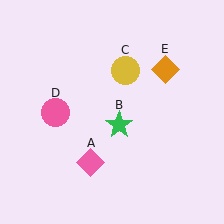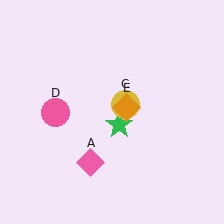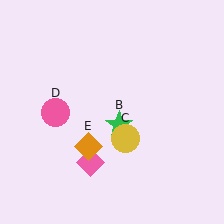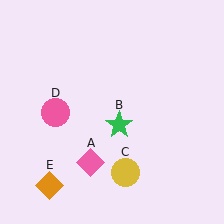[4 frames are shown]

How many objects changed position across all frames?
2 objects changed position: yellow circle (object C), orange diamond (object E).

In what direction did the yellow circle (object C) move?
The yellow circle (object C) moved down.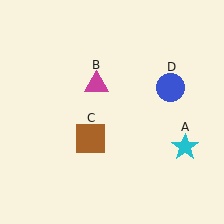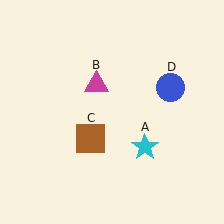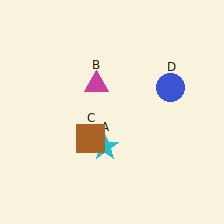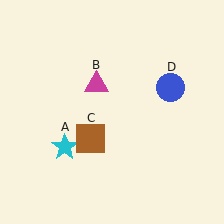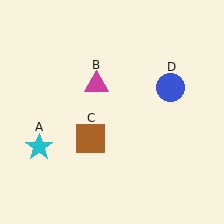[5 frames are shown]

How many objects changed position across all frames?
1 object changed position: cyan star (object A).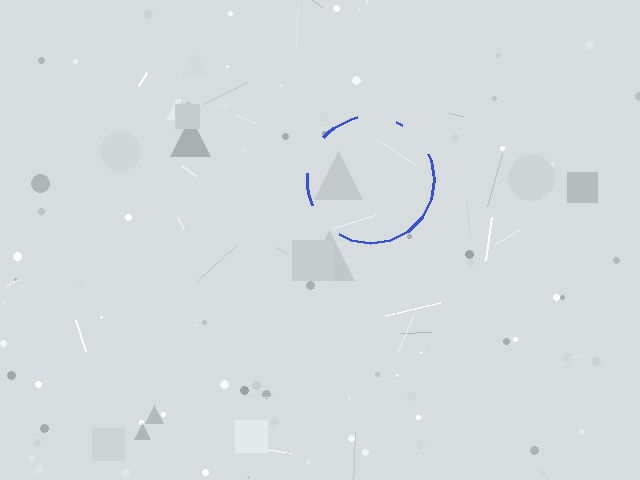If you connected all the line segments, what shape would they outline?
They would outline a circle.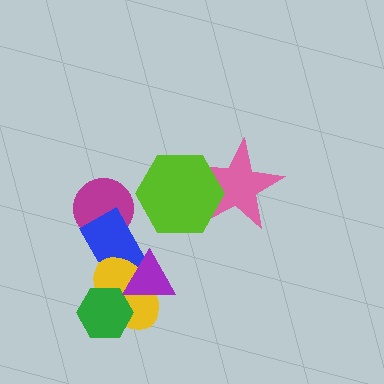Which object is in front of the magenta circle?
The blue rectangle is in front of the magenta circle.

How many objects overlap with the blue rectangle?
3 objects overlap with the blue rectangle.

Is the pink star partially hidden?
Yes, it is partially covered by another shape.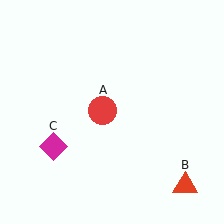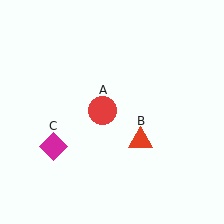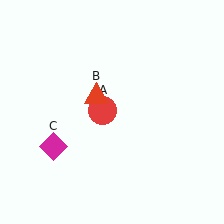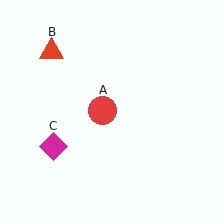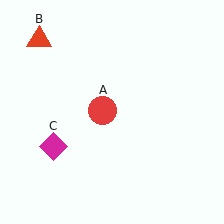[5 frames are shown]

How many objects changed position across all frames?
1 object changed position: red triangle (object B).